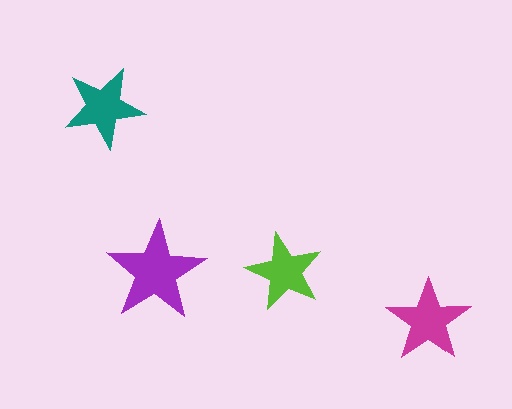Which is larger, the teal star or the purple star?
The purple one.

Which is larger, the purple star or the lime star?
The purple one.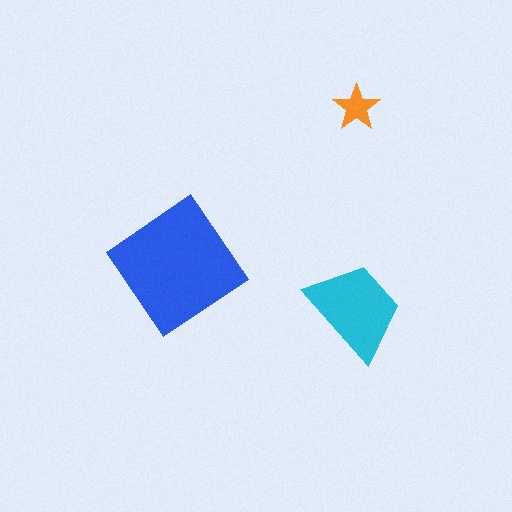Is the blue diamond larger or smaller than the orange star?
Larger.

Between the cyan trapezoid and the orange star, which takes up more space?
The cyan trapezoid.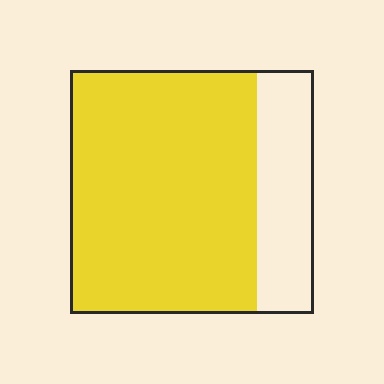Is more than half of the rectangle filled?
Yes.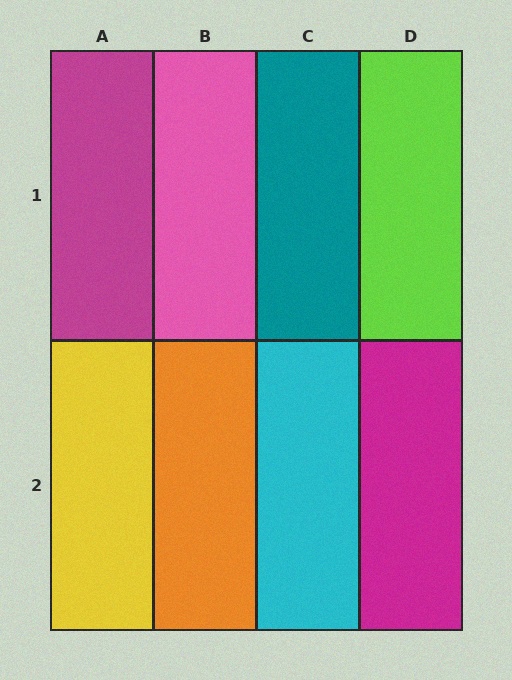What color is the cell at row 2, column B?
Orange.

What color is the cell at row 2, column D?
Magenta.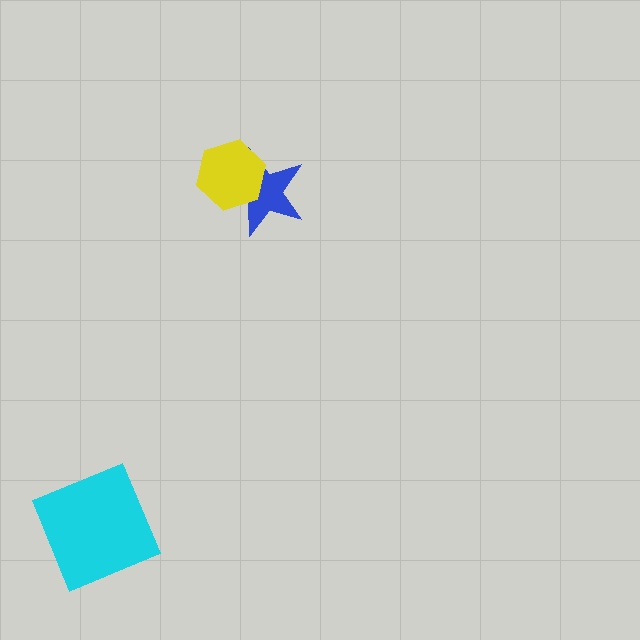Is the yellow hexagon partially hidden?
No, no other shape covers it.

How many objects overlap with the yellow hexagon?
1 object overlaps with the yellow hexagon.